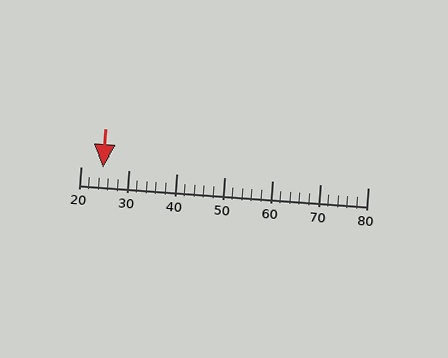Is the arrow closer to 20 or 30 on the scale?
The arrow is closer to 20.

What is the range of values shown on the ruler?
The ruler shows values from 20 to 80.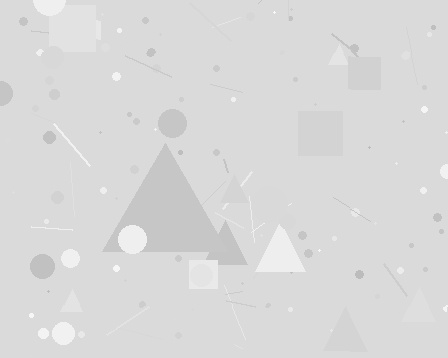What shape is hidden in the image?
A triangle is hidden in the image.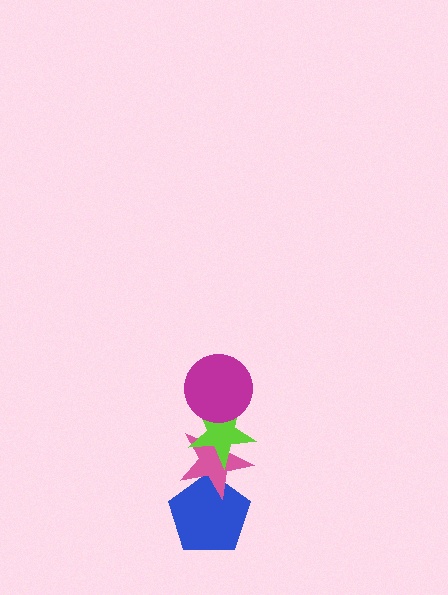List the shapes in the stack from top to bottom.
From top to bottom: the magenta circle, the lime star, the pink star, the blue pentagon.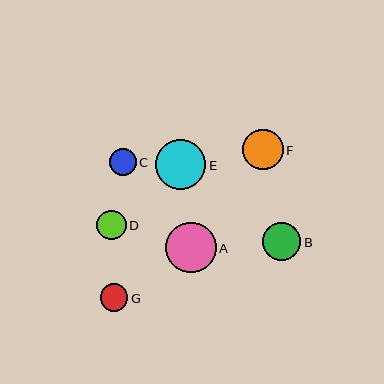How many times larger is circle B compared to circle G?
Circle B is approximately 1.4 times the size of circle G.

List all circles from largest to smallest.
From largest to smallest: A, E, F, B, D, G, C.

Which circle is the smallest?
Circle C is the smallest with a size of approximately 27 pixels.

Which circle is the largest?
Circle A is the largest with a size of approximately 51 pixels.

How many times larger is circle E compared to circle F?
Circle E is approximately 1.2 times the size of circle F.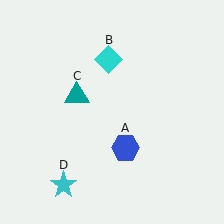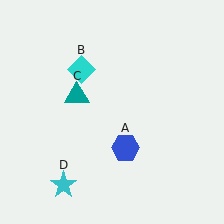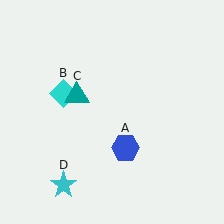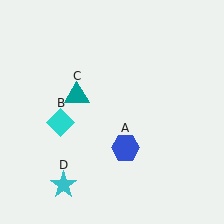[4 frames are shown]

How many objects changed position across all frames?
1 object changed position: cyan diamond (object B).